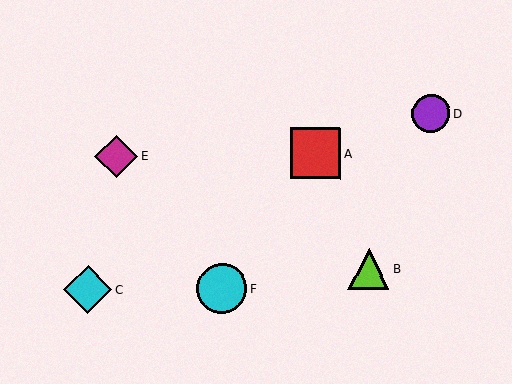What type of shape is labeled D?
Shape D is a purple circle.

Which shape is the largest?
The red square (labeled A) is the largest.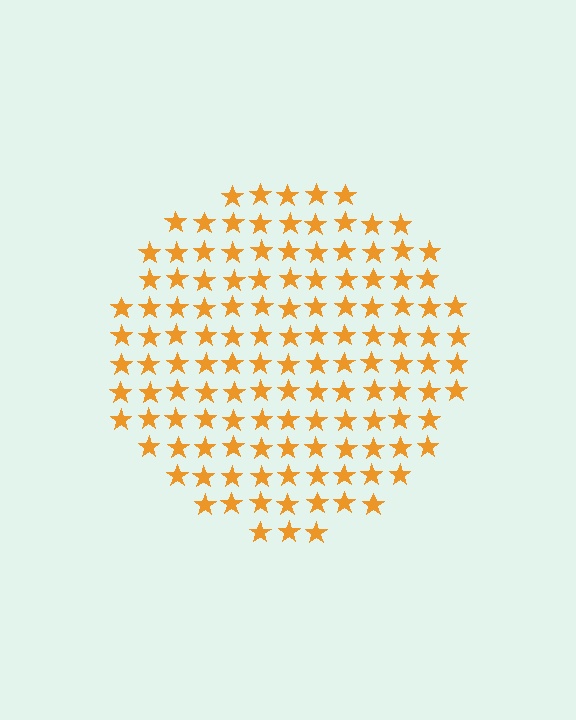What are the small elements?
The small elements are stars.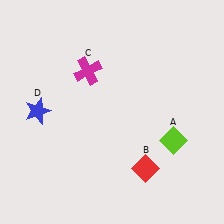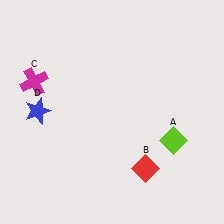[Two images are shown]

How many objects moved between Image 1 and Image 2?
1 object moved between the two images.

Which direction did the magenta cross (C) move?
The magenta cross (C) moved left.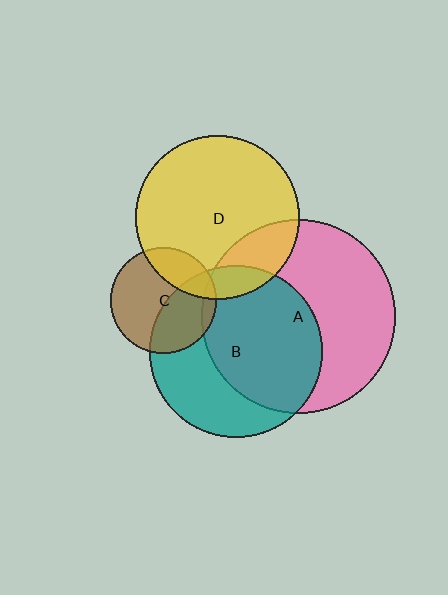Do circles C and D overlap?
Yes.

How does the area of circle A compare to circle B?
Approximately 1.3 times.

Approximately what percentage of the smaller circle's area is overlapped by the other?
Approximately 25%.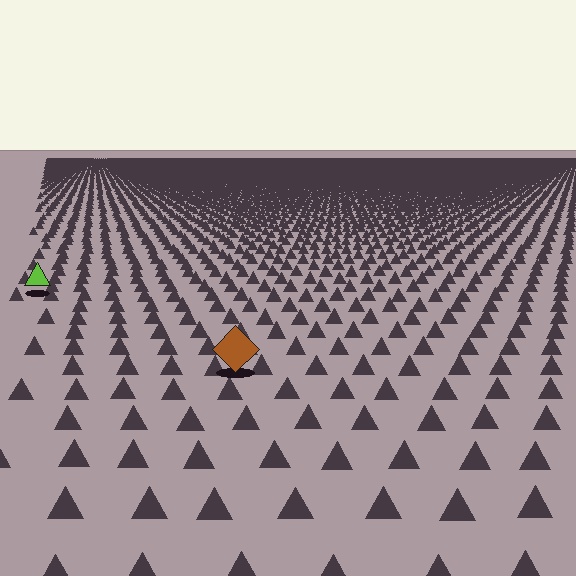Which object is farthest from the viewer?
The lime triangle is farthest from the viewer. It appears smaller and the ground texture around it is denser.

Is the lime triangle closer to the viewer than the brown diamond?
No. The brown diamond is closer — you can tell from the texture gradient: the ground texture is coarser near it.